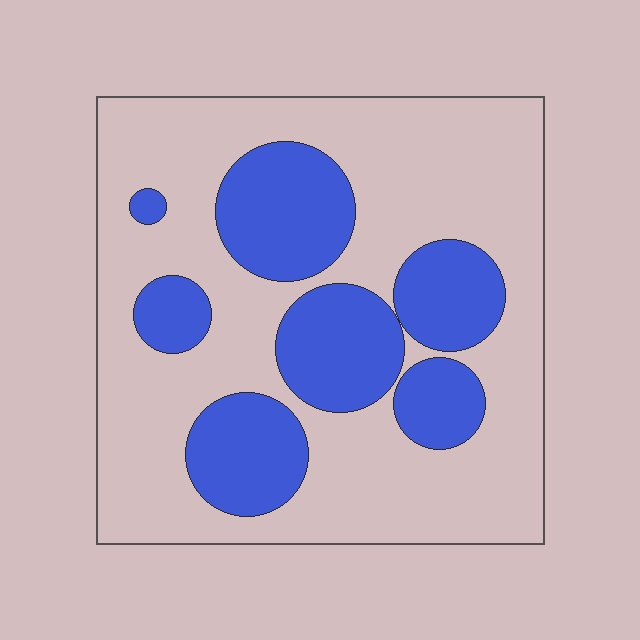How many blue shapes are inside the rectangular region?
7.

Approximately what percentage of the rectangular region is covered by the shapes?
Approximately 30%.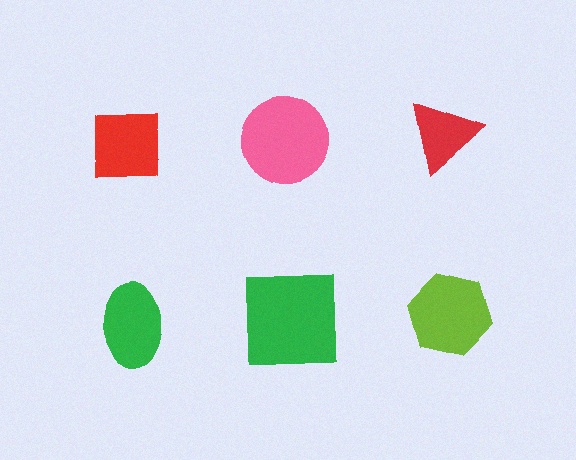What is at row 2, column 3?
A lime hexagon.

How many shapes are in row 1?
3 shapes.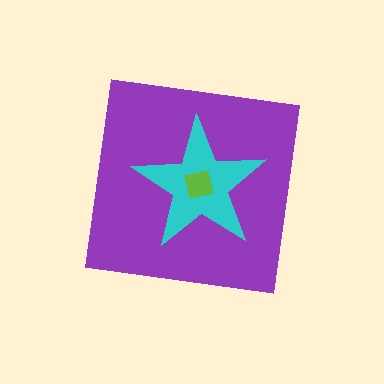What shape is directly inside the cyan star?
The lime square.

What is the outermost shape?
The purple square.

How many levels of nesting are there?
3.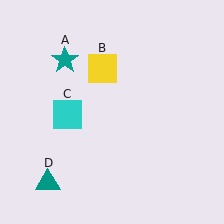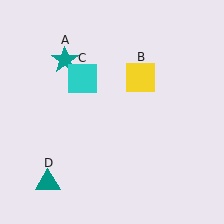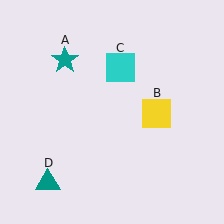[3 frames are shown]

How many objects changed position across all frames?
2 objects changed position: yellow square (object B), cyan square (object C).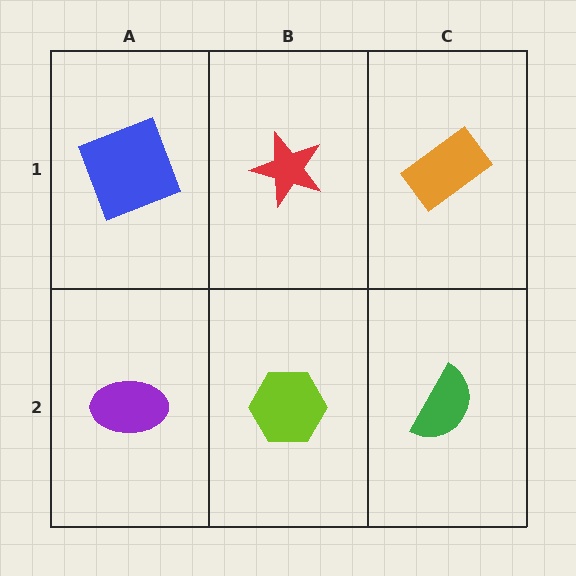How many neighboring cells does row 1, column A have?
2.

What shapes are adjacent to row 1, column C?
A green semicircle (row 2, column C), a red star (row 1, column B).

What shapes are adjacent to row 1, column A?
A purple ellipse (row 2, column A), a red star (row 1, column B).